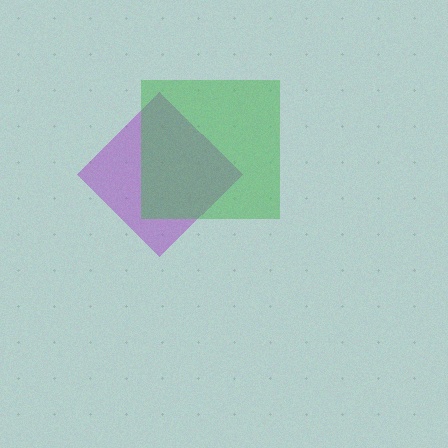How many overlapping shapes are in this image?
There are 2 overlapping shapes in the image.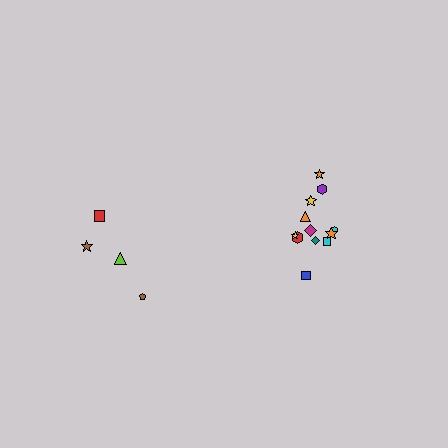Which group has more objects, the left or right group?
The right group.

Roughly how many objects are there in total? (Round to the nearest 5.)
Roughly 15 objects in total.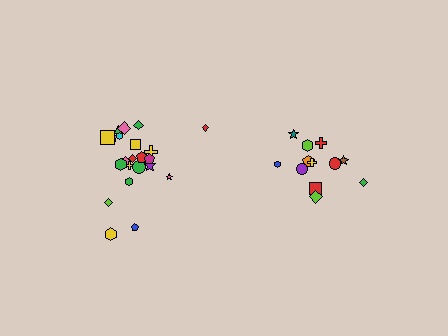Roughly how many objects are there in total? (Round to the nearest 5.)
Roughly 35 objects in total.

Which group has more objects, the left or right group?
The left group.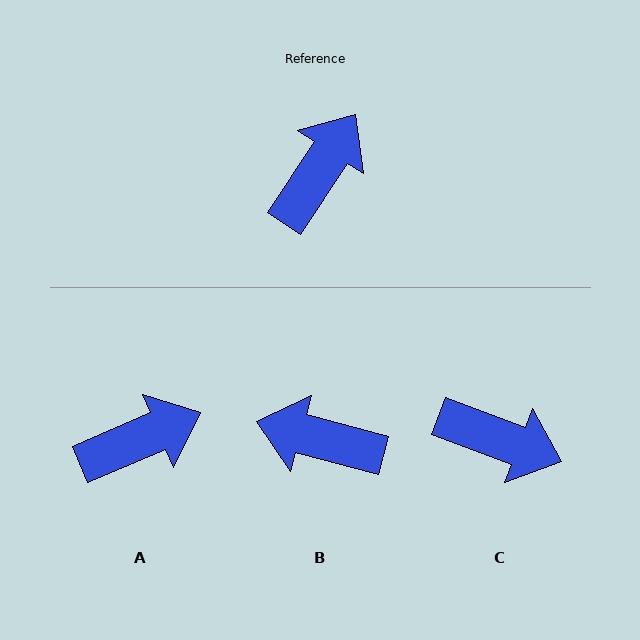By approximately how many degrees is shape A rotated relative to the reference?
Approximately 33 degrees clockwise.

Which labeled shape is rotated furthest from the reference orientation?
B, about 108 degrees away.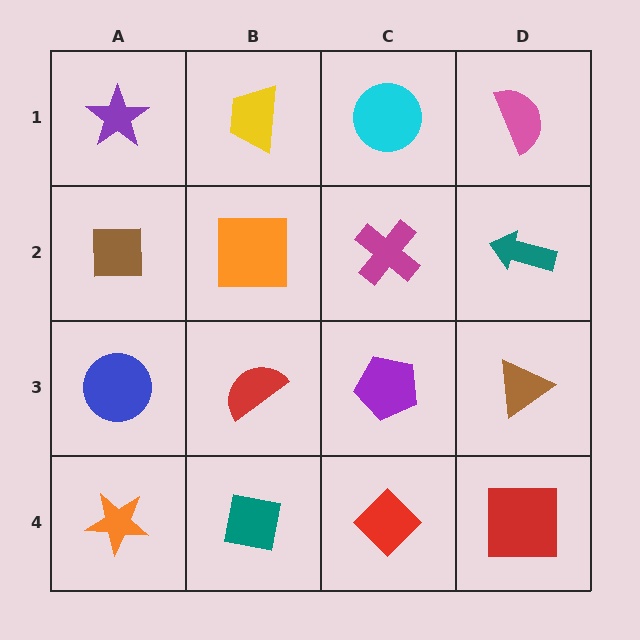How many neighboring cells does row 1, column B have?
3.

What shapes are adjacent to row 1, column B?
An orange square (row 2, column B), a purple star (row 1, column A), a cyan circle (row 1, column C).